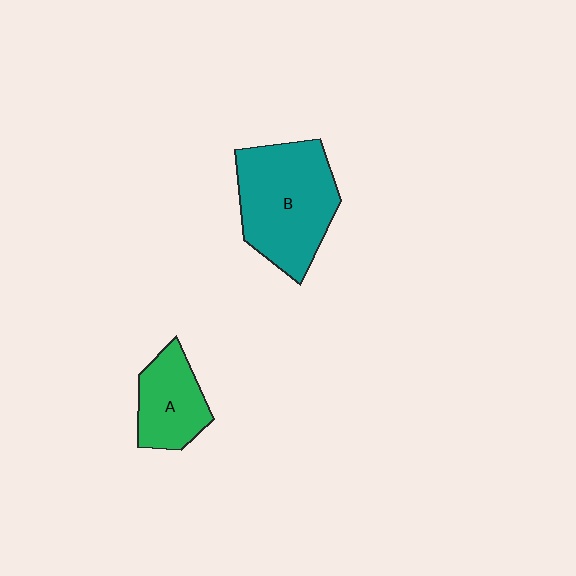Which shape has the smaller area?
Shape A (green).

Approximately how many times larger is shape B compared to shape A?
Approximately 1.8 times.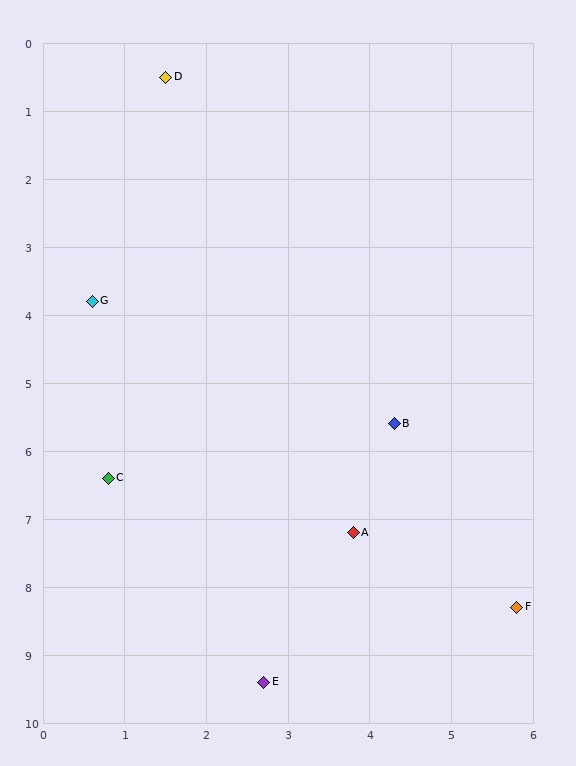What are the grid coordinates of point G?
Point G is at approximately (0.6, 3.8).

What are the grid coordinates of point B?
Point B is at approximately (4.3, 5.6).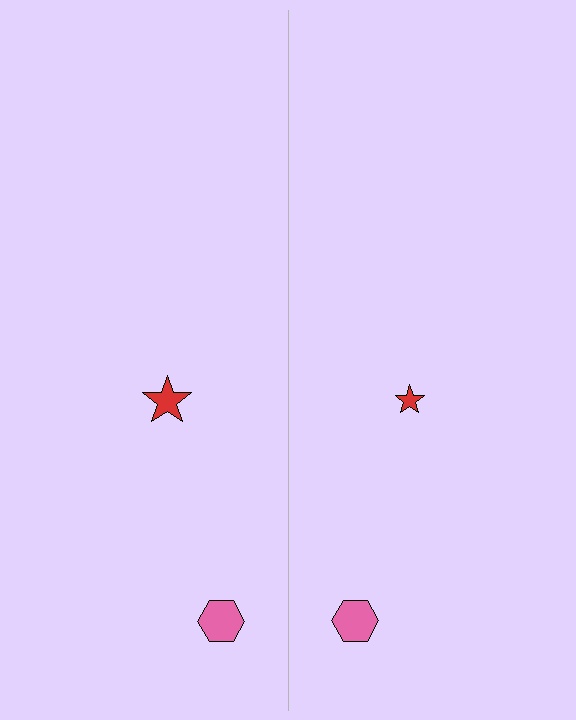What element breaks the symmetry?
The red star on the right side has a different size than its mirror counterpart.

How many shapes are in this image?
There are 4 shapes in this image.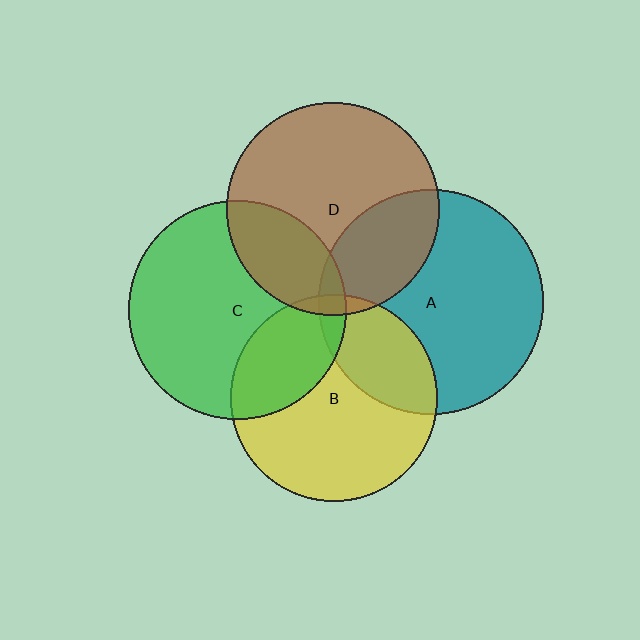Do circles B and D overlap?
Yes.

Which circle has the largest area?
Circle A (teal).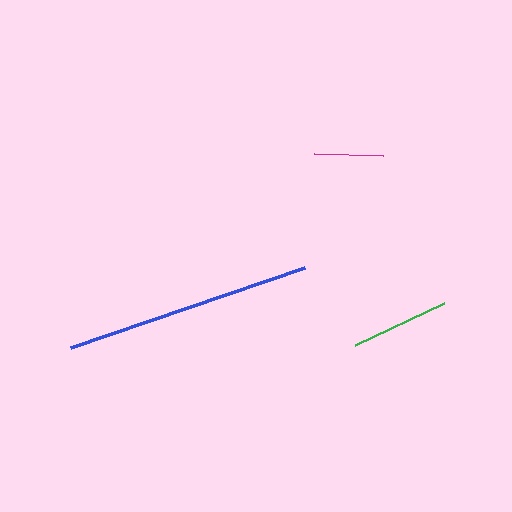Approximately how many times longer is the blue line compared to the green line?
The blue line is approximately 2.5 times the length of the green line.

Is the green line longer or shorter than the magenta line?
The green line is longer than the magenta line.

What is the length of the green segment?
The green segment is approximately 98 pixels long.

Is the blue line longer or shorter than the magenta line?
The blue line is longer than the magenta line.